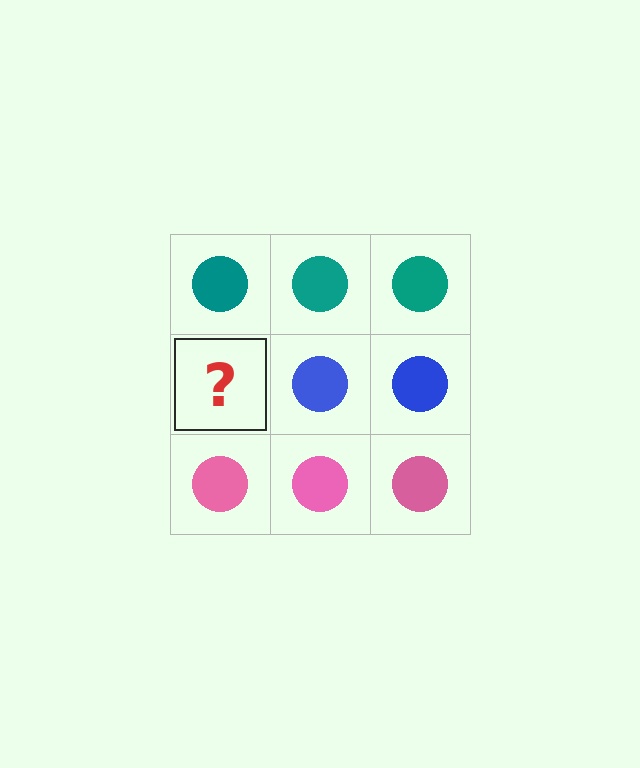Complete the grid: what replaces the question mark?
The question mark should be replaced with a blue circle.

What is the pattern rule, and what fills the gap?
The rule is that each row has a consistent color. The gap should be filled with a blue circle.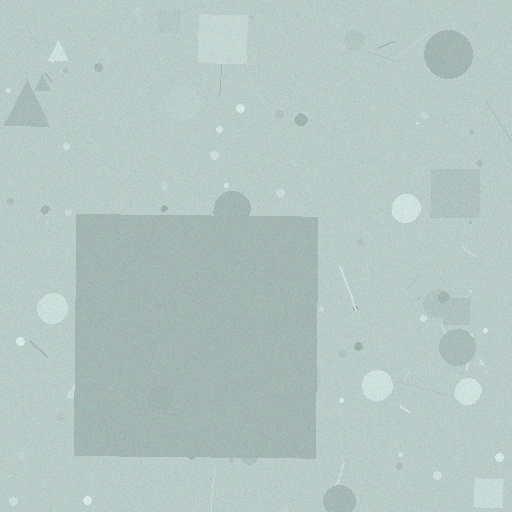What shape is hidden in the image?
A square is hidden in the image.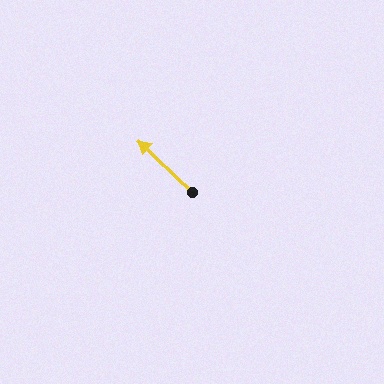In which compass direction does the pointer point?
Northwest.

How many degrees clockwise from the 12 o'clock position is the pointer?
Approximately 314 degrees.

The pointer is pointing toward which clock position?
Roughly 10 o'clock.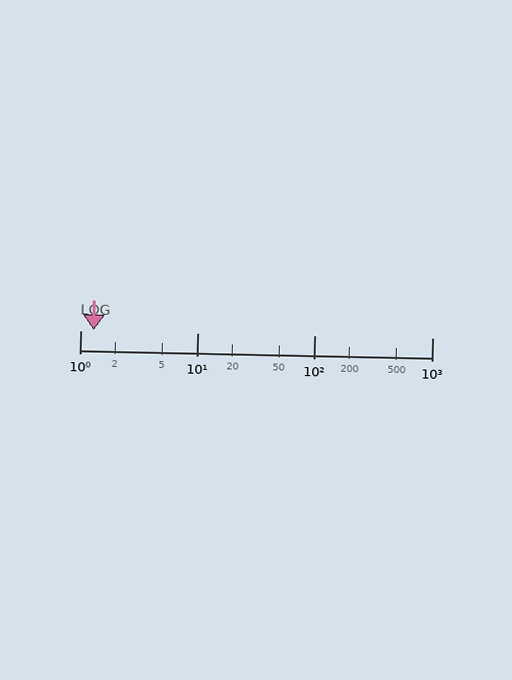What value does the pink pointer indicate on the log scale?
The pointer indicates approximately 1.3.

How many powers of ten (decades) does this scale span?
The scale spans 3 decades, from 1 to 1000.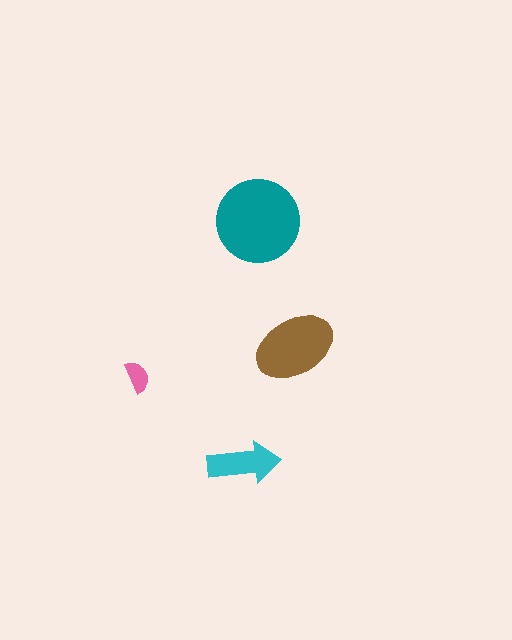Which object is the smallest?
The pink semicircle.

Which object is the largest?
The teal circle.